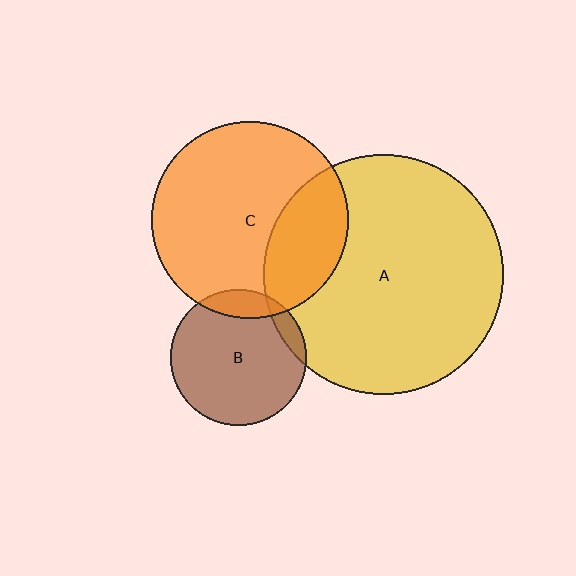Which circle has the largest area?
Circle A (yellow).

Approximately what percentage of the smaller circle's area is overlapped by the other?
Approximately 25%.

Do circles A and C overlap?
Yes.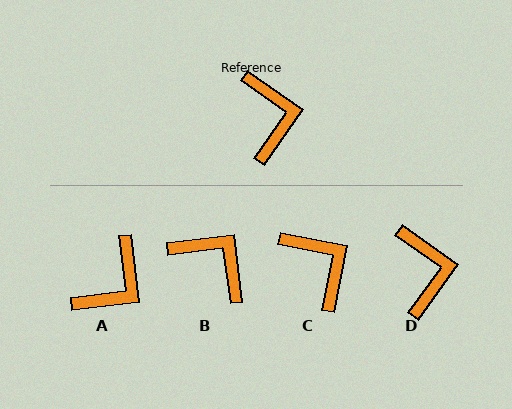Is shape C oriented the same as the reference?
No, it is off by about 24 degrees.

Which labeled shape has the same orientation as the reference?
D.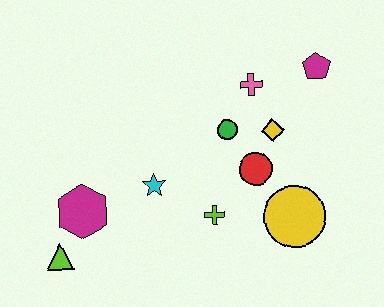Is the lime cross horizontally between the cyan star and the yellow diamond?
Yes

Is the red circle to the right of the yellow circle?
No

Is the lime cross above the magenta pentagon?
No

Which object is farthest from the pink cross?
The lime triangle is farthest from the pink cross.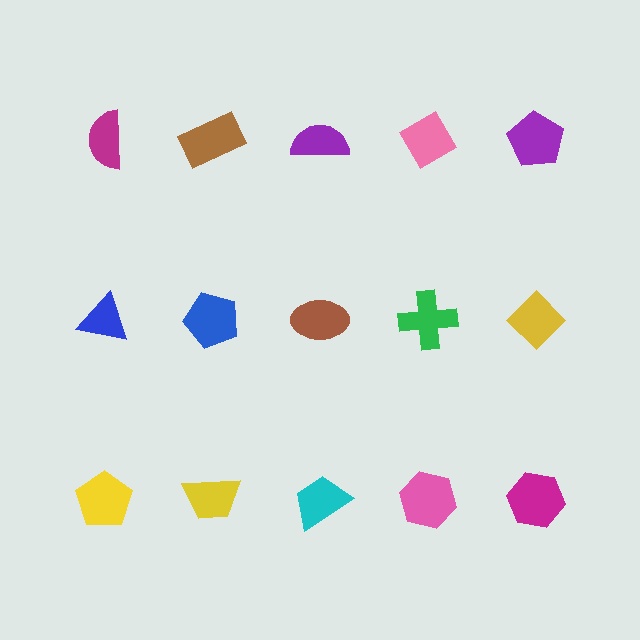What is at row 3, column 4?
A pink hexagon.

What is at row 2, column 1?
A blue triangle.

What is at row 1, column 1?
A magenta semicircle.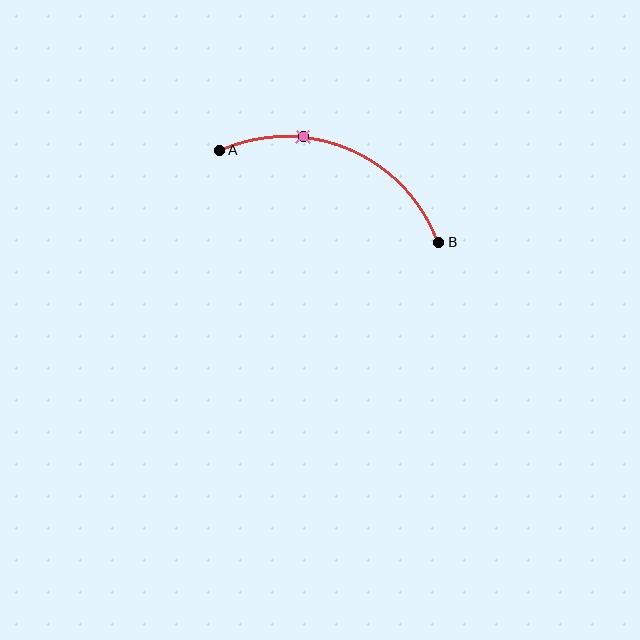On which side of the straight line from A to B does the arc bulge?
The arc bulges above the straight line connecting A and B.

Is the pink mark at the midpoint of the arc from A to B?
No. The pink mark lies on the arc but is closer to endpoint A. The arc midpoint would be at the point on the curve equidistant along the arc from both A and B.